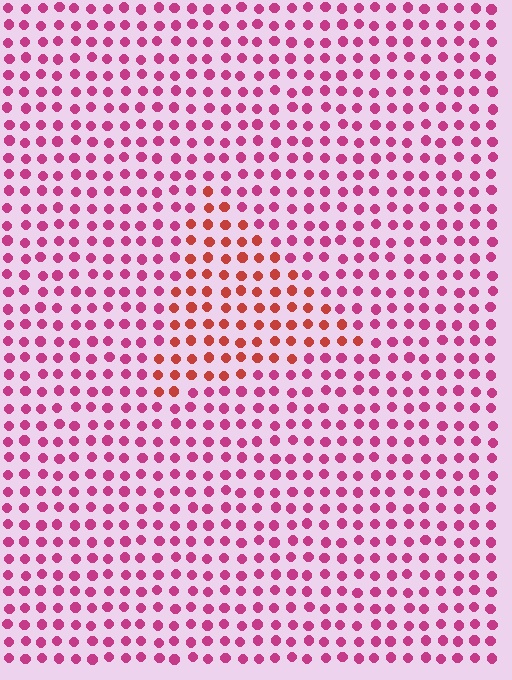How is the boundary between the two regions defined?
The boundary is defined purely by a slight shift in hue (about 36 degrees). Spacing, size, and orientation are identical on both sides.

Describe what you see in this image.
The image is filled with small magenta elements in a uniform arrangement. A triangle-shaped region is visible where the elements are tinted to a slightly different hue, forming a subtle color boundary.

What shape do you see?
I see a triangle.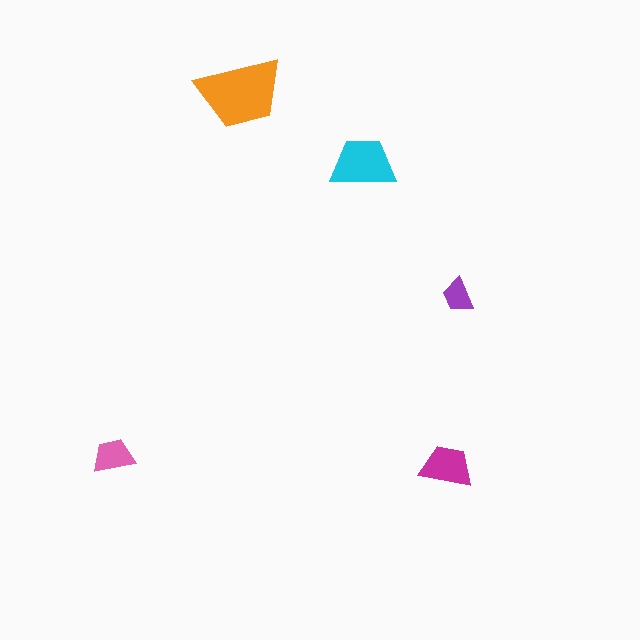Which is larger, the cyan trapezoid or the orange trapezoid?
The orange one.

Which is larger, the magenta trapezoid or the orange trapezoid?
The orange one.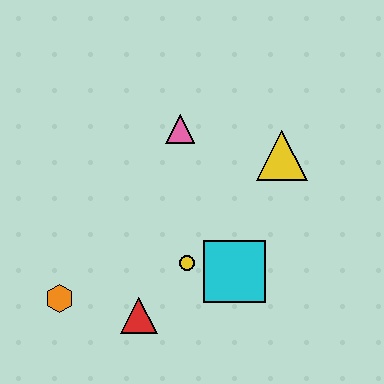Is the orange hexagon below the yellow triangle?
Yes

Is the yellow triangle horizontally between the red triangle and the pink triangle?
No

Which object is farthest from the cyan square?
The orange hexagon is farthest from the cyan square.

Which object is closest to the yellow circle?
The cyan square is closest to the yellow circle.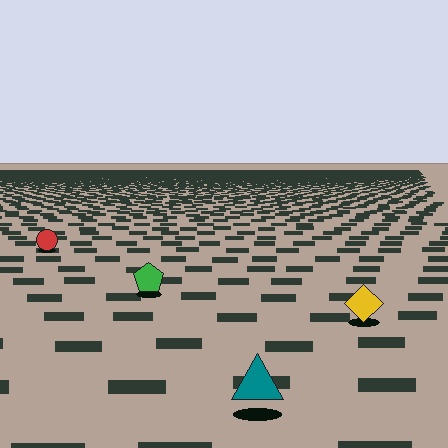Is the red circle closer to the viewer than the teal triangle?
No. The teal triangle is closer — you can tell from the texture gradient: the ground texture is coarser near it.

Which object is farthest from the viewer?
The red circle is farthest from the viewer. It appears smaller and the ground texture around it is denser.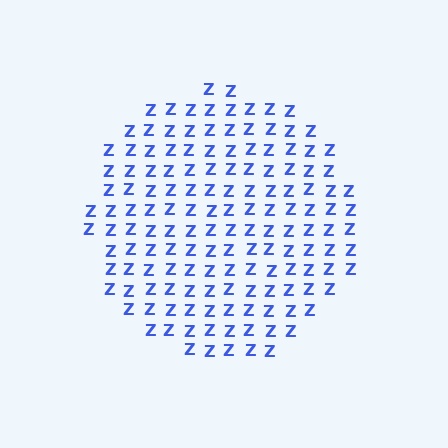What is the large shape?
The large shape is a circle.